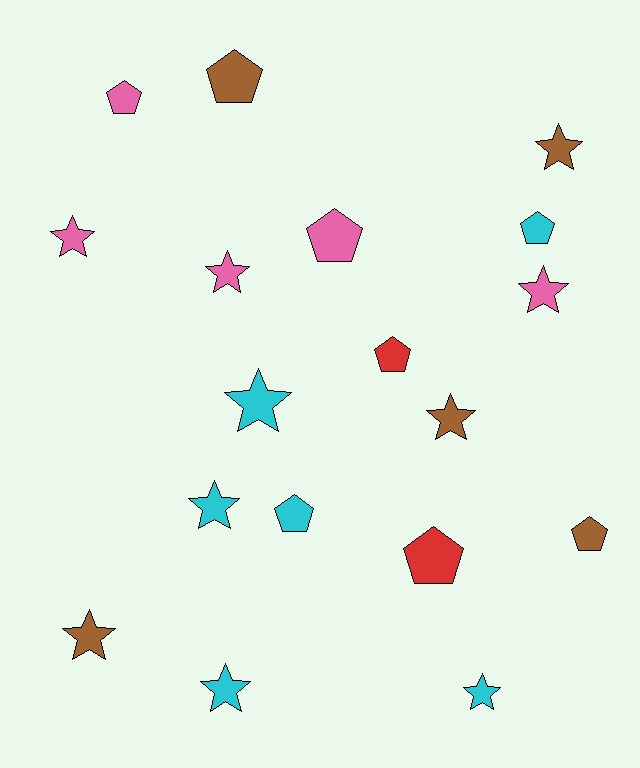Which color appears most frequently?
Cyan, with 6 objects.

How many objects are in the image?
There are 18 objects.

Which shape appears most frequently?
Star, with 10 objects.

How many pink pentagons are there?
There are 2 pink pentagons.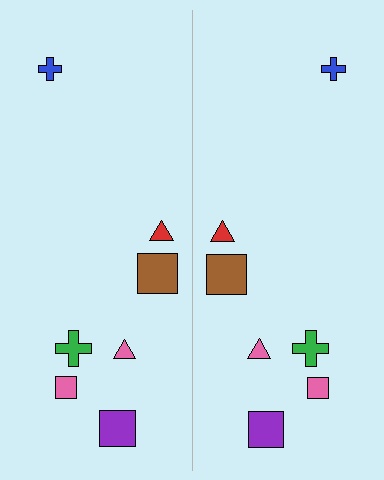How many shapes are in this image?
There are 14 shapes in this image.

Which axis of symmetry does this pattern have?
The pattern has a vertical axis of symmetry running through the center of the image.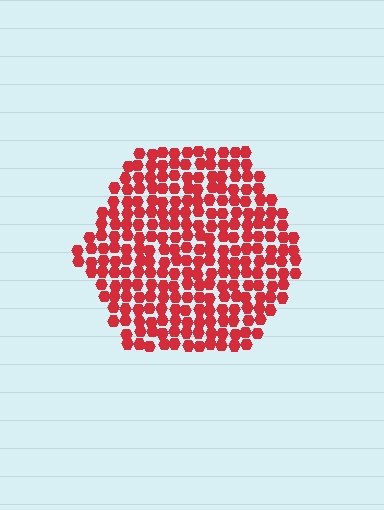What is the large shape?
The large shape is a hexagon.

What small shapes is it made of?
It is made of small hexagons.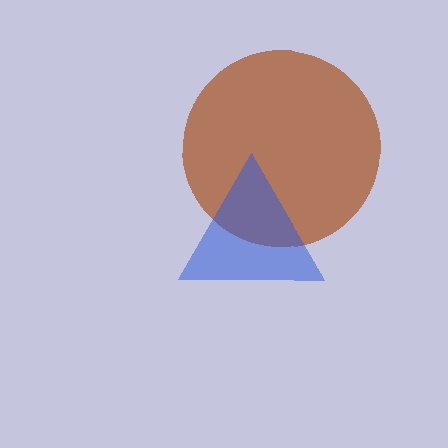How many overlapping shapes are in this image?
There are 2 overlapping shapes in the image.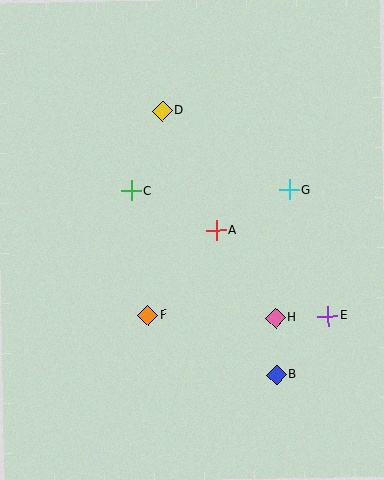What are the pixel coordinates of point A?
Point A is at (216, 230).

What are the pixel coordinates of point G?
Point G is at (290, 190).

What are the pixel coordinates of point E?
Point E is at (328, 316).